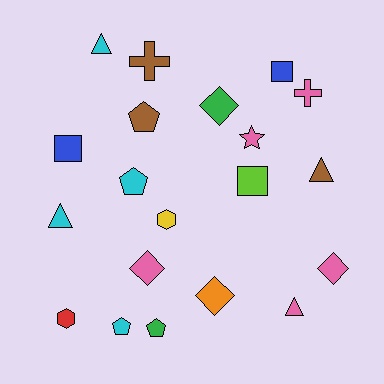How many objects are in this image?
There are 20 objects.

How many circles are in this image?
There are no circles.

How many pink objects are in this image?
There are 5 pink objects.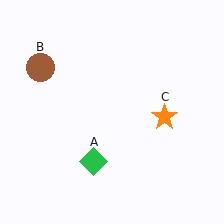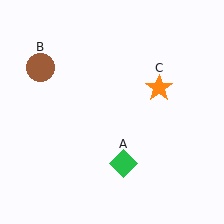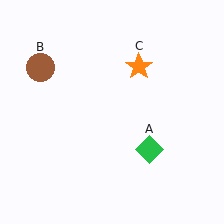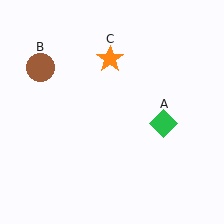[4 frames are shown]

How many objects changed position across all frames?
2 objects changed position: green diamond (object A), orange star (object C).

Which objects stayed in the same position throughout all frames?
Brown circle (object B) remained stationary.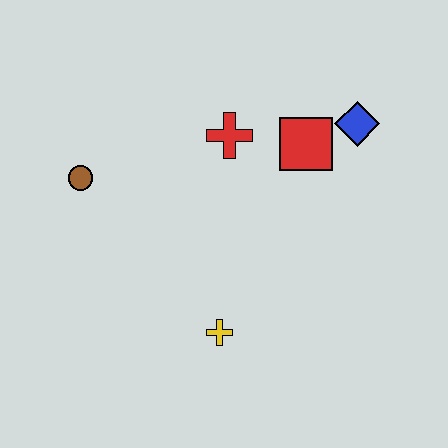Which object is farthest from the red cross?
The yellow cross is farthest from the red cross.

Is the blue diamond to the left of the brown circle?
No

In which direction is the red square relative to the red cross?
The red square is to the right of the red cross.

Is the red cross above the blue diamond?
No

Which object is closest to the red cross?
The red square is closest to the red cross.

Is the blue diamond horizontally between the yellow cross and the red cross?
No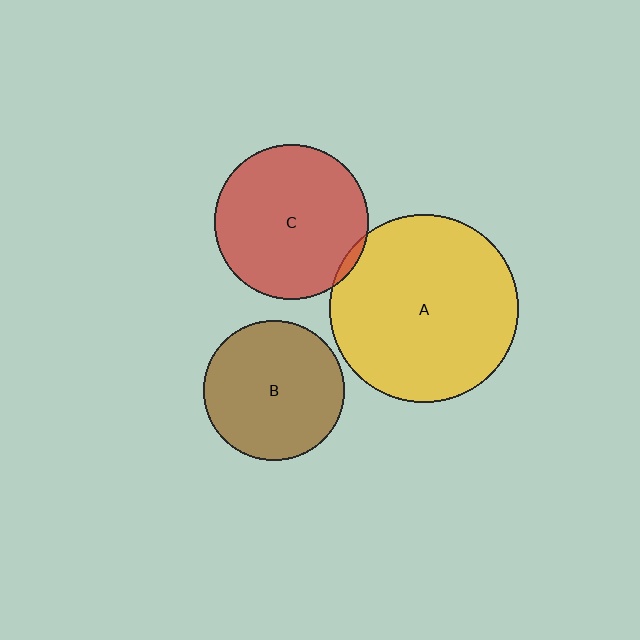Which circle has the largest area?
Circle A (yellow).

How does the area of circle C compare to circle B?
Approximately 1.2 times.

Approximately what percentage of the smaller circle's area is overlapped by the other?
Approximately 5%.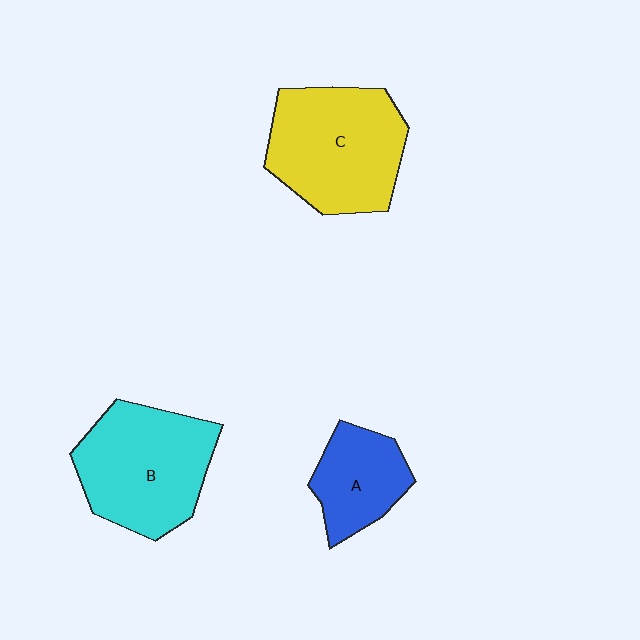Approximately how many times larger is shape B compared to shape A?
Approximately 1.8 times.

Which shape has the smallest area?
Shape A (blue).